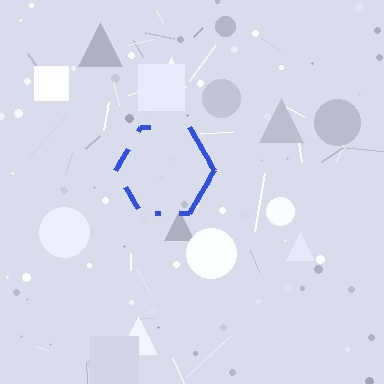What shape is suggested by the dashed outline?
The dashed outline suggests a hexagon.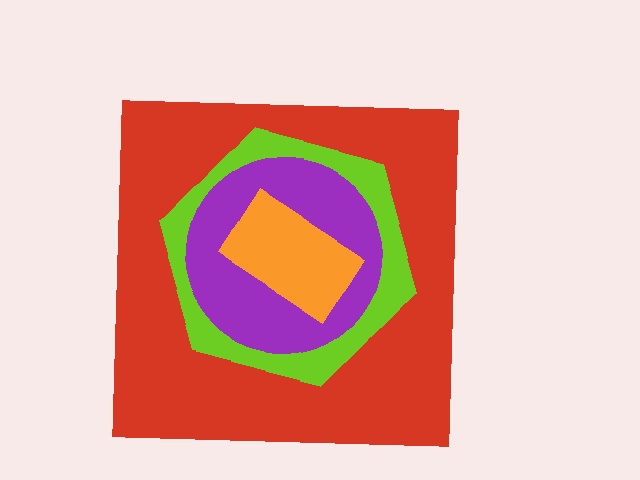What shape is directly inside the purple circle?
The orange rectangle.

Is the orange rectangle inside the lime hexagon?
Yes.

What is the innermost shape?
The orange rectangle.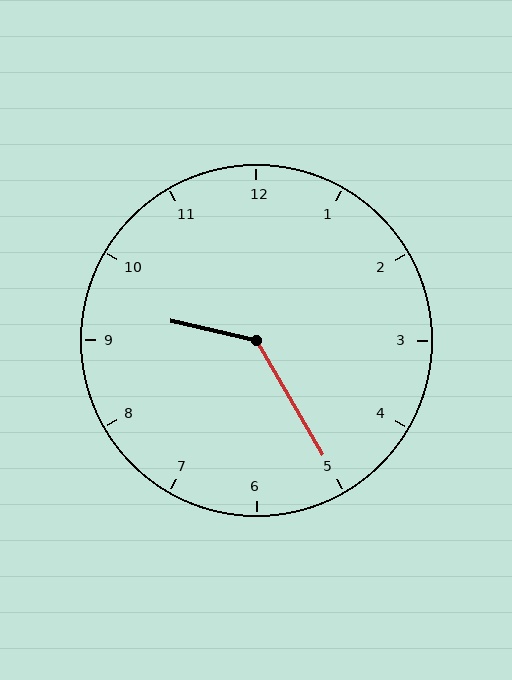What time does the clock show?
9:25.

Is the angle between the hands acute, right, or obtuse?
It is obtuse.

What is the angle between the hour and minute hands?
Approximately 132 degrees.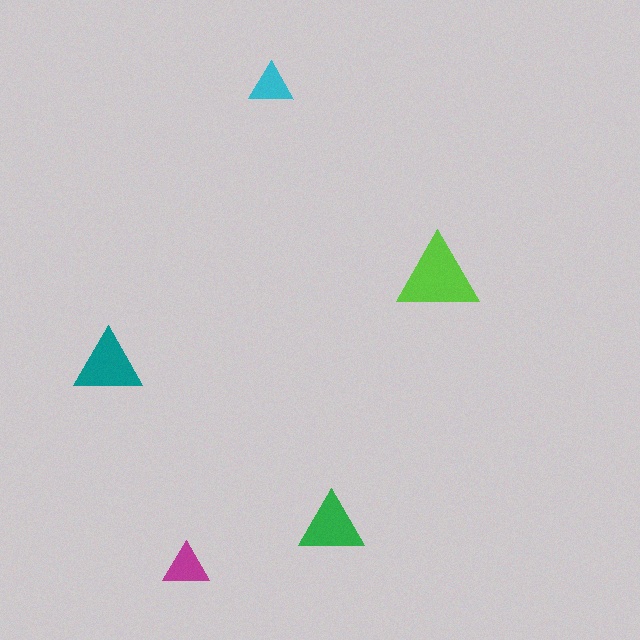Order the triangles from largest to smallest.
the lime one, the teal one, the green one, the magenta one, the cyan one.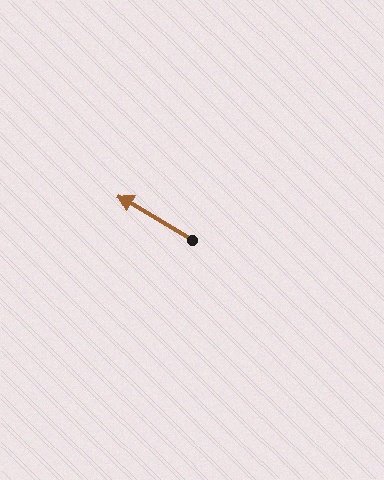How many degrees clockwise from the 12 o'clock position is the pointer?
Approximately 301 degrees.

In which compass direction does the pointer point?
Northwest.